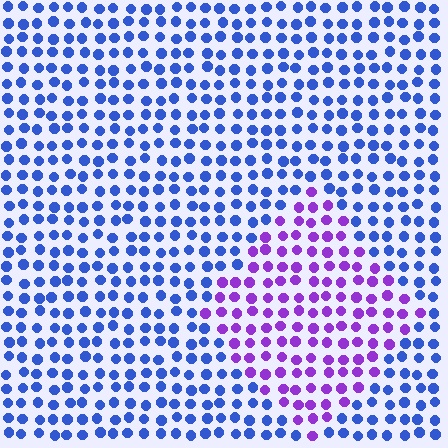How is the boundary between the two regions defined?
The boundary is defined purely by a slight shift in hue (about 52 degrees). Spacing, size, and orientation are identical on both sides.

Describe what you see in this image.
The image is filled with small blue elements in a uniform arrangement. A diamond-shaped region is visible where the elements are tinted to a slightly different hue, forming a subtle color boundary.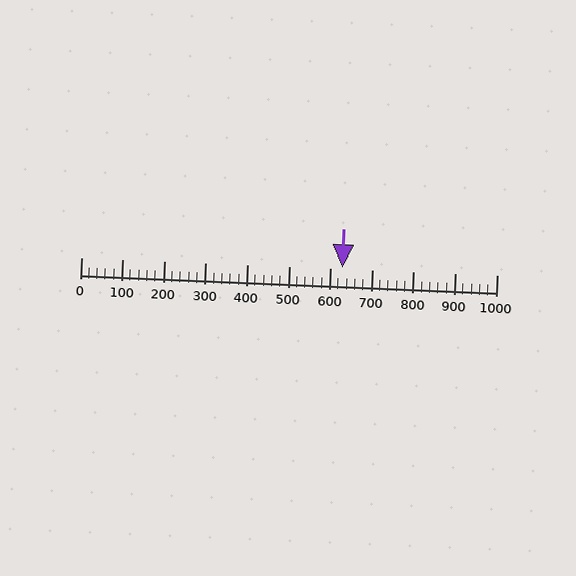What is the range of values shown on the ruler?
The ruler shows values from 0 to 1000.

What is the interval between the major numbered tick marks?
The major tick marks are spaced 100 units apart.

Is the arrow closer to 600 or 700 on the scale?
The arrow is closer to 600.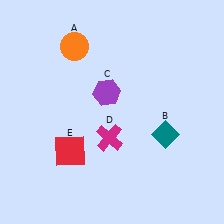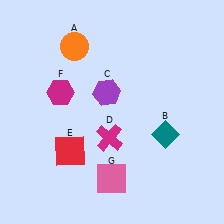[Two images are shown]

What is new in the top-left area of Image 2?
A magenta hexagon (F) was added in the top-left area of Image 2.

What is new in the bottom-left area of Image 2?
A pink square (G) was added in the bottom-left area of Image 2.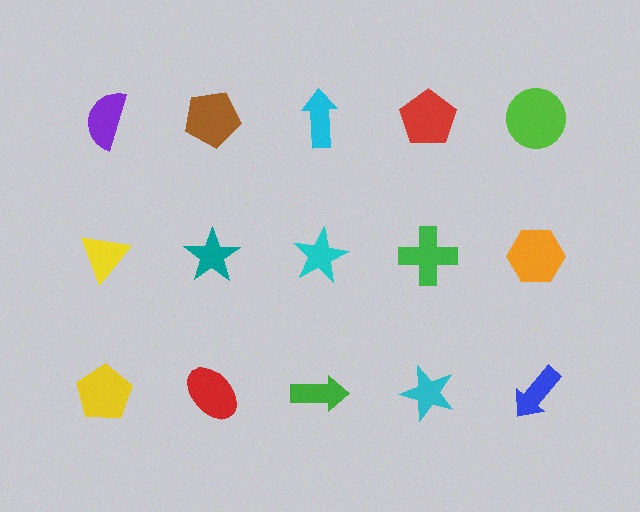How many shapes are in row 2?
5 shapes.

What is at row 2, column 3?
A cyan star.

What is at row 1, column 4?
A red pentagon.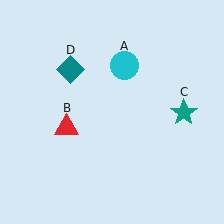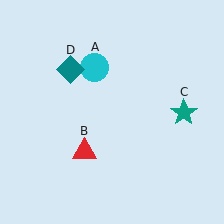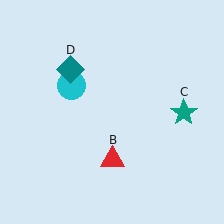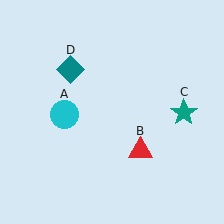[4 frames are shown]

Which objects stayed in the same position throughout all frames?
Teal star (object C) and teal diamond (object D) remained stationary.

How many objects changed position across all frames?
2 objects changed position: cyan circle (object A), red triangle (object B).